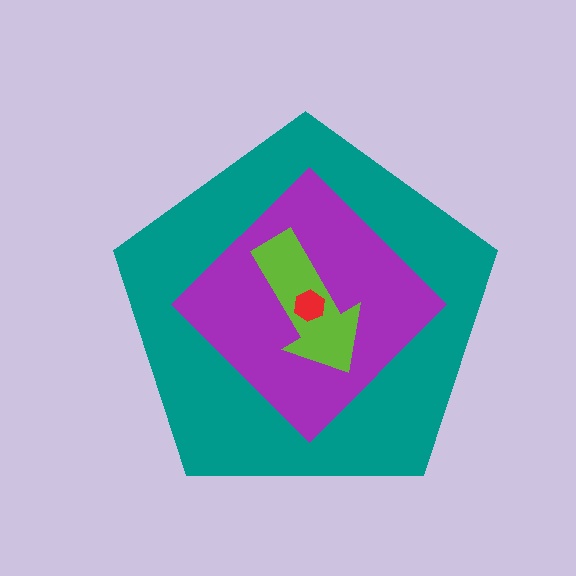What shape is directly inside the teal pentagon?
The purple diamond.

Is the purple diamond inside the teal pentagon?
Yes.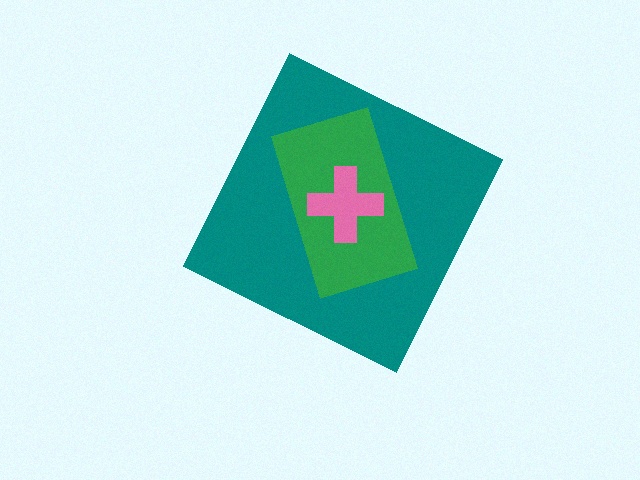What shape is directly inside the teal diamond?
The green rectangle.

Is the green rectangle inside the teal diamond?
Yes.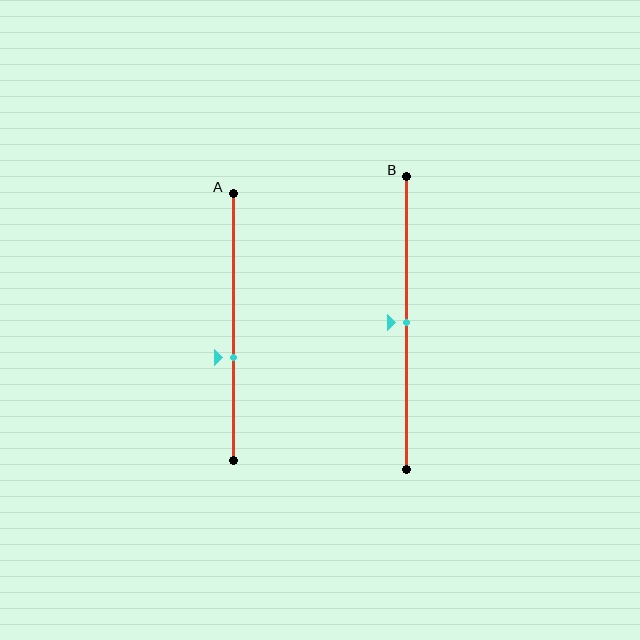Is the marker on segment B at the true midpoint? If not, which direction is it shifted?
Yes, the marker on segment B is at the true midpoint.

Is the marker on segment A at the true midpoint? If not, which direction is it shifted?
No, the marker on segment A is shifted downward by about 11% of the segment length.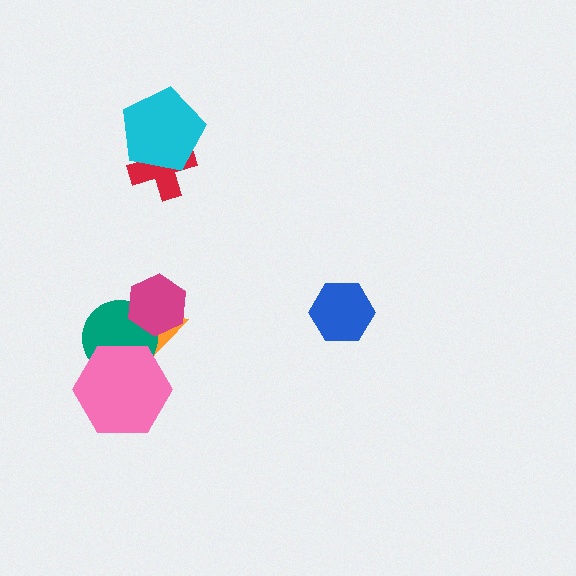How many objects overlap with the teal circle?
3 objects overlap with the teal circle.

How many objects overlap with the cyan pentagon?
1 object overlaps with the cyan pentagon.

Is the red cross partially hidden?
Yes, it is partially covered by another shape.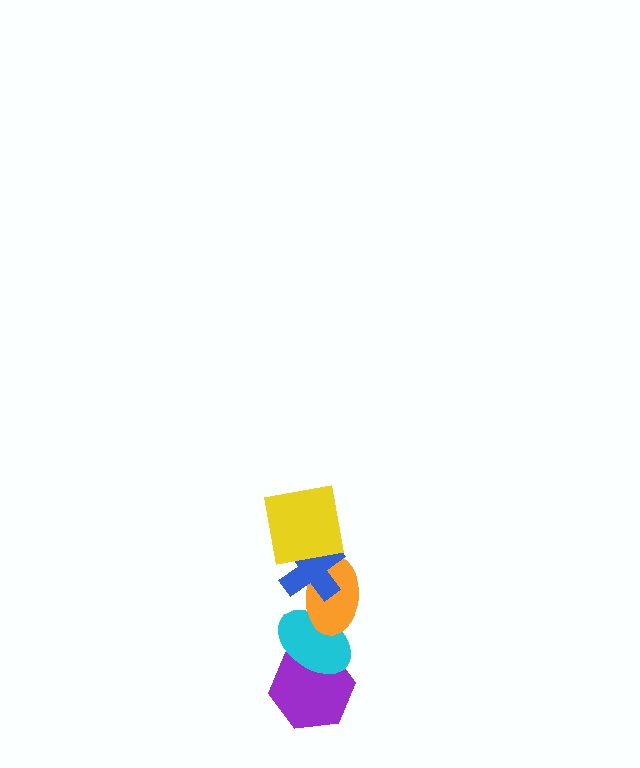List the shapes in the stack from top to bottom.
From top to bottom: the yellow square, the blue cross, the orange ellipse, the cyan ellipse, the purple hexagon.